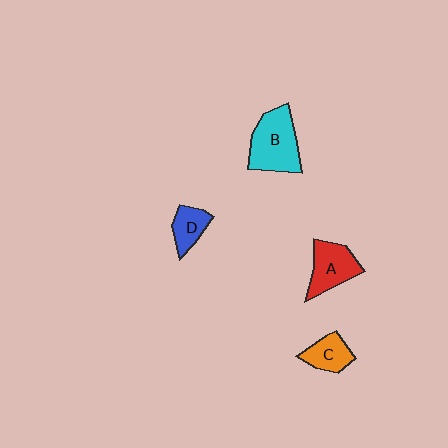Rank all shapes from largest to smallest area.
From largest to smallest: B (cyan), A (red), C (orange), D (blue).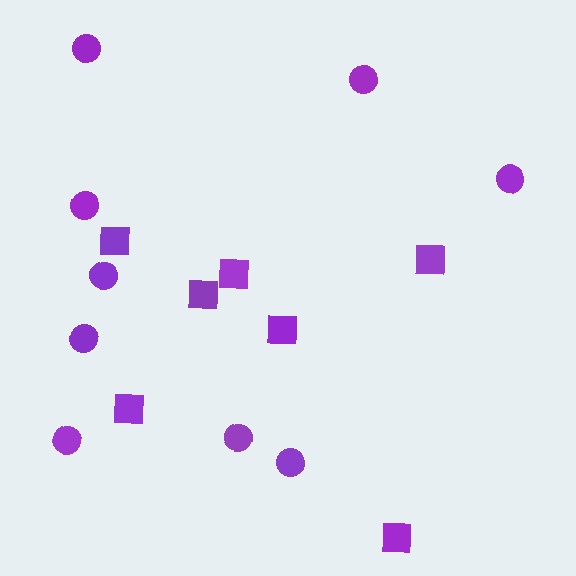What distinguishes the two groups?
There are 2 groups: one group of squares (7) and one group of circles (9).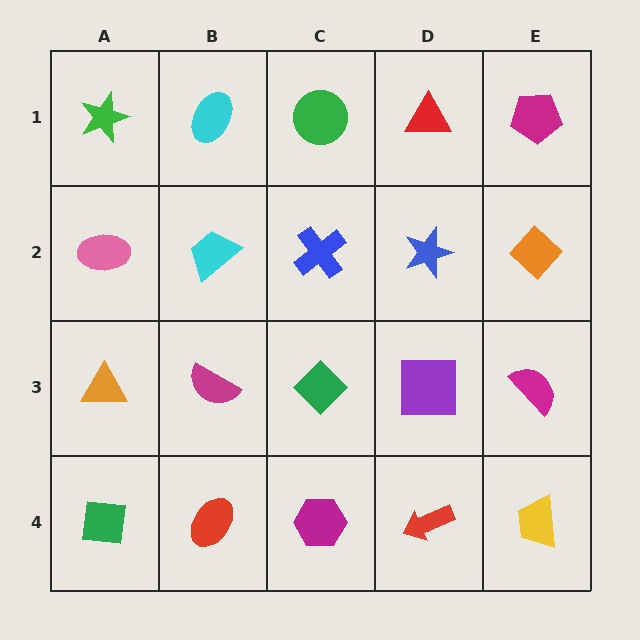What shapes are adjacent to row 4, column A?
An orange triangle (row 3, column A), a red ellipse (row 4, column B).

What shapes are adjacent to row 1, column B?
A cyan trapezoid (row 2, column B), a green star (row 1, column A), a green circle (row 1, column C).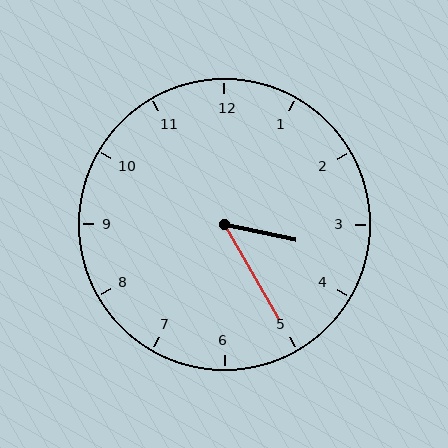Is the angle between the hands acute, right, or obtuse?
It is acute.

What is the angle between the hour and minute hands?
Approximately 48 degrees.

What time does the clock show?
3:25.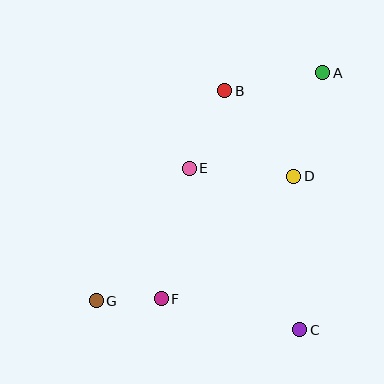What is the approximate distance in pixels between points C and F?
The distance between C and F is approximately 142 pixels.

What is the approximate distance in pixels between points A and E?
The distance between A and E is approximately 164 pixels.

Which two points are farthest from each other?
Points A and G are farthest from each other.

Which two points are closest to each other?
Points F and G are closest to each other.